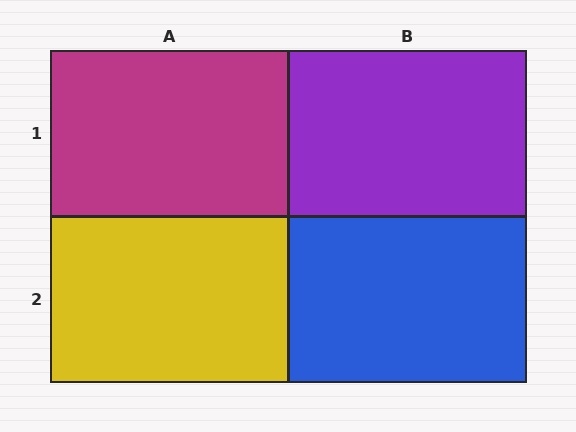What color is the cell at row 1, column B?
Purple.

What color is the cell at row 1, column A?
Magenta.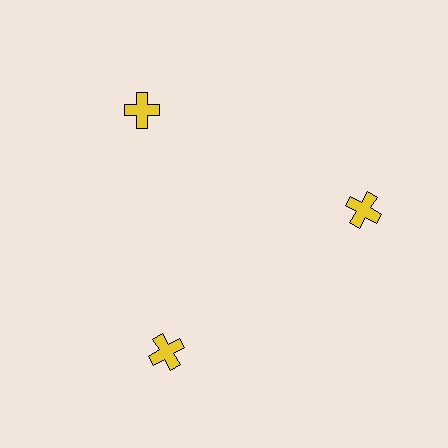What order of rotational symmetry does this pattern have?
This pattern has 3-fold rotational symmetry.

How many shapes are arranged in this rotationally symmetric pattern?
There are 3 shapes, arranged in 3 groups of 1.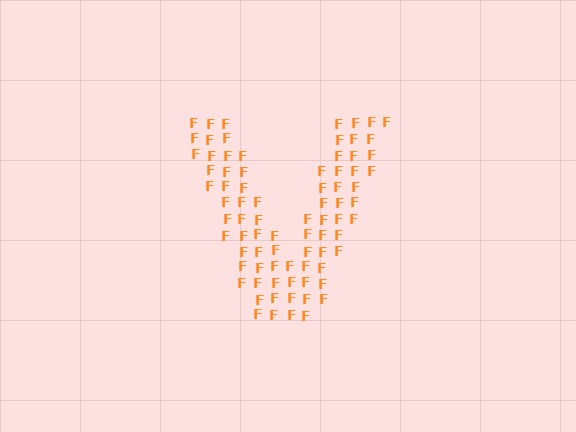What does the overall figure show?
The overall figure shows the letter V.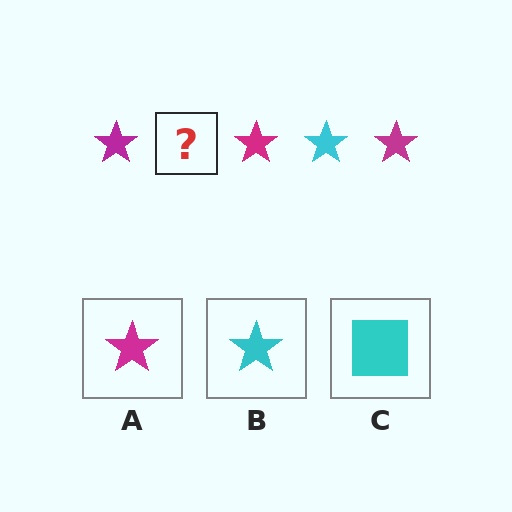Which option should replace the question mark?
Option B.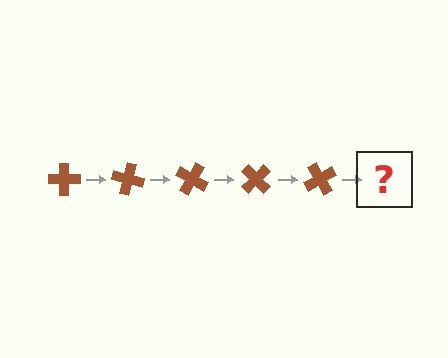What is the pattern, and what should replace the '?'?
The pattern is that the cross rotates 15 degrees each step. The '?' should be a brown cross rotated 75 degrees.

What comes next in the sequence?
The next element should be a brown cross rotated 75 degrees.